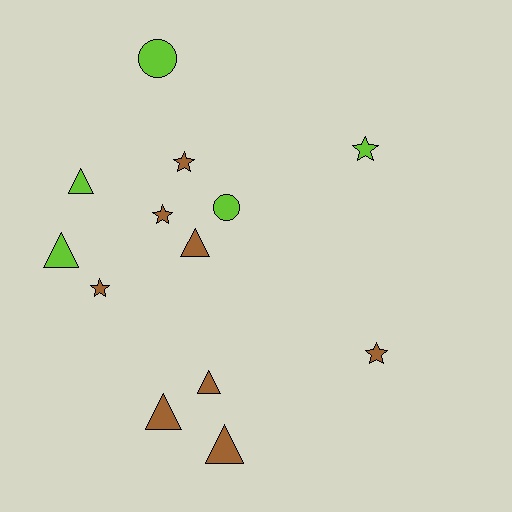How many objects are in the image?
There are 13 objects.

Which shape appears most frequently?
Triangle, with 6 objects.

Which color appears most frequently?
Brown, with 8 objects.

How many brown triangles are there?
There are 4 brown triangles.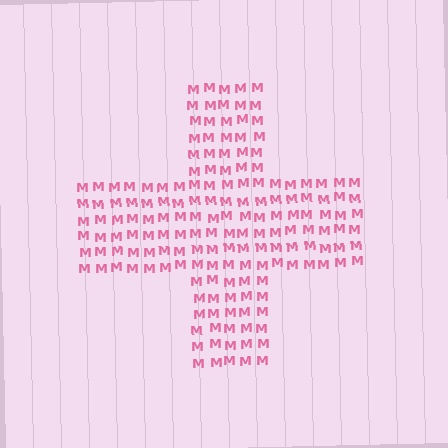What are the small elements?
The small elements are letter M's.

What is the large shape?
The large shape is a cross.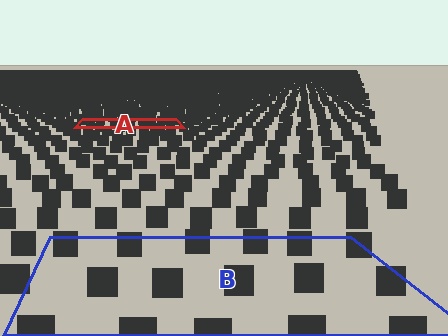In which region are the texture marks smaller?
The texture marks are smaller in region A, because it is farther away.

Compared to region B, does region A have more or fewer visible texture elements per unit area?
Region A has more texture elements per unit area — they are packed more densely because it is farther away.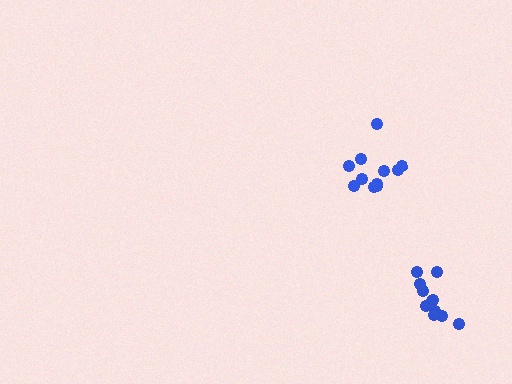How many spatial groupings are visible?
There are 2 spatial groupings.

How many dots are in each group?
Group 1: 11 dots, Group 2: 11 dots (22 total).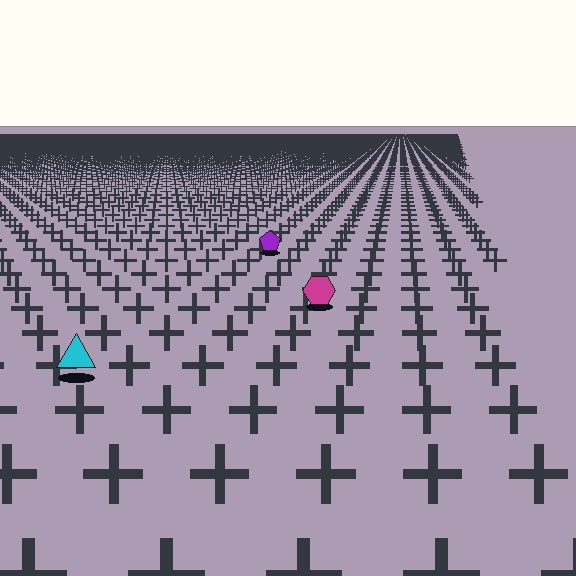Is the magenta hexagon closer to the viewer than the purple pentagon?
Yes. The magenta hexagon is closer — you can tell from the texture gradient: the ground texture is coarser near it.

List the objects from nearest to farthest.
From nearest to farthest: the cyan triangle, the magenta hexagon, the purple pentagon.